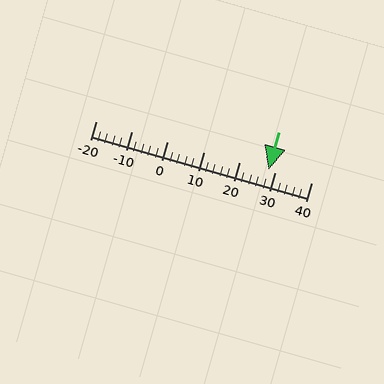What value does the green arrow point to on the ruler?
The green arrow points to approximately 28.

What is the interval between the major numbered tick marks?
The major tick marks are spaced 10 units apart.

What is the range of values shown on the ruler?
The ruler shows values from -20 to 40.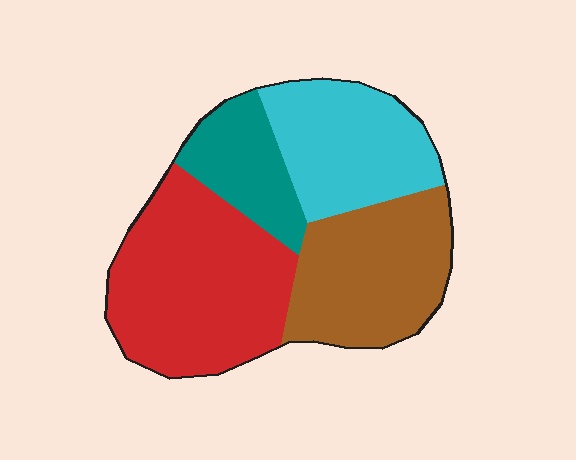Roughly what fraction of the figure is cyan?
Cyan takes up about one quarter (1/4) of the figure.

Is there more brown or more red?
Red.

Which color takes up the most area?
Red, at roughly 35%.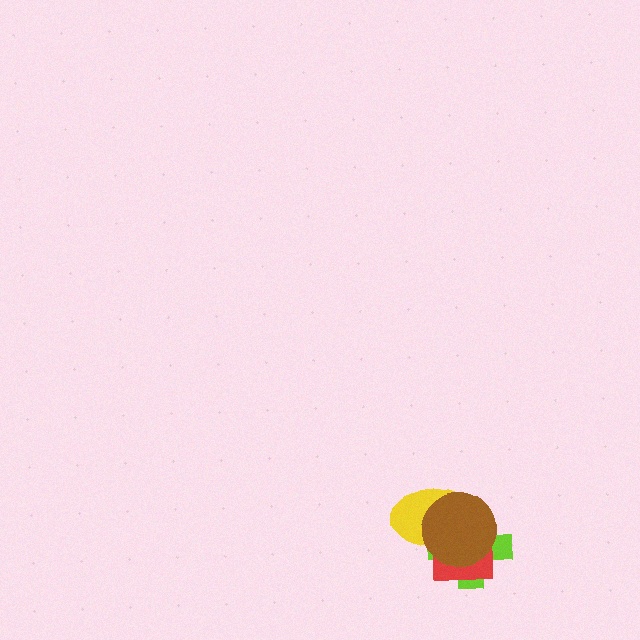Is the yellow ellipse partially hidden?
Yes, it is partially covered by another shape.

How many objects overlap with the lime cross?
3 objects overlap with the lime cross.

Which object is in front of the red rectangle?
The brown circle is in front of the red rectangle.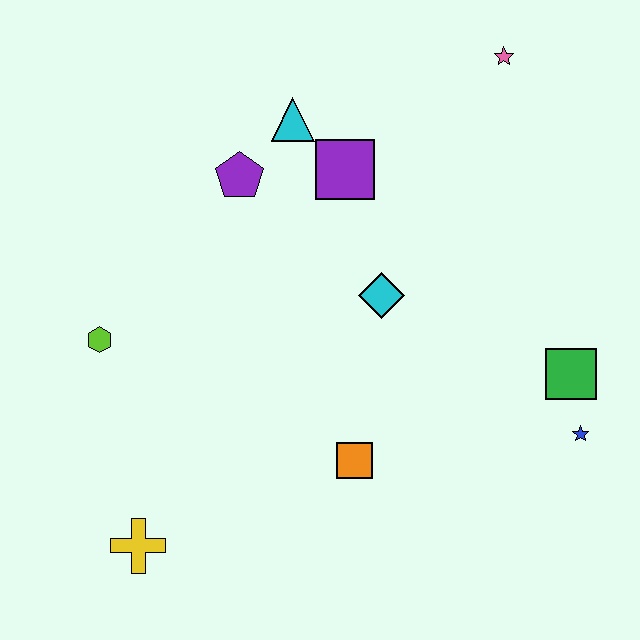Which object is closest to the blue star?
The green square is closest to the blue star.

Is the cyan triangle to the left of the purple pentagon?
No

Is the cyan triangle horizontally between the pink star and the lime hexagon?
Yes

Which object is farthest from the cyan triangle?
The yellow cross is farthest from the cyan triangle.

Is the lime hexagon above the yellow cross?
Yes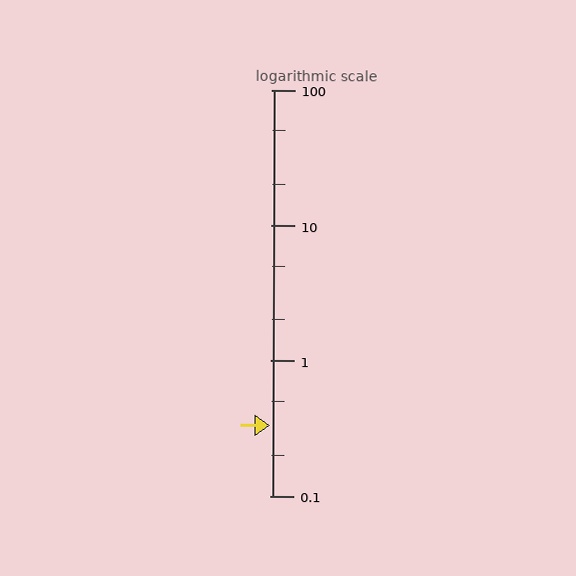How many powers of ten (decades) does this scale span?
The scale spans 3 decades, from 0.1 to 100.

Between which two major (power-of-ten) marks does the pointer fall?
The pointer is between 0.1 and 1.